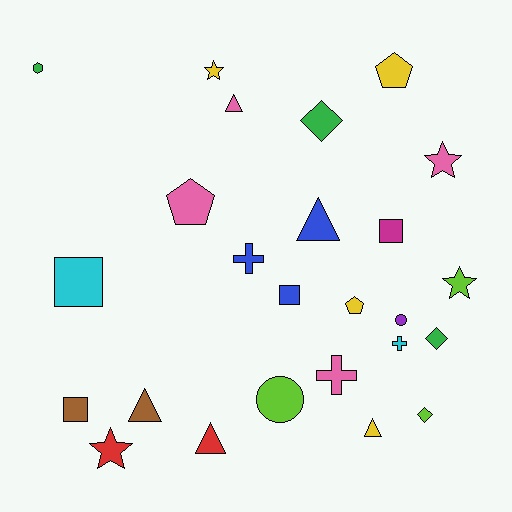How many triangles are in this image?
There are 5 triangles.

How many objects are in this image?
There are 25 objects.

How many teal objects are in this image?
There are no teal objects.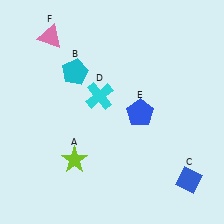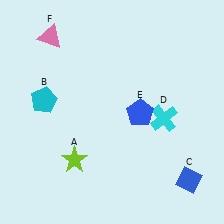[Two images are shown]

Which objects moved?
The objects that moved are: the cyan pentagon (B), the cyan cross (D).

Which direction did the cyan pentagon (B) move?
The cyan pentagon (B) moved left.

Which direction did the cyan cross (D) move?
The cyan cross (D) moved right.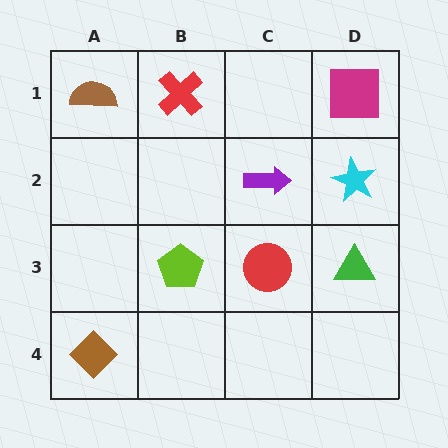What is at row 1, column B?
A red cross.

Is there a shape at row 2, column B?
No, that cell is empty.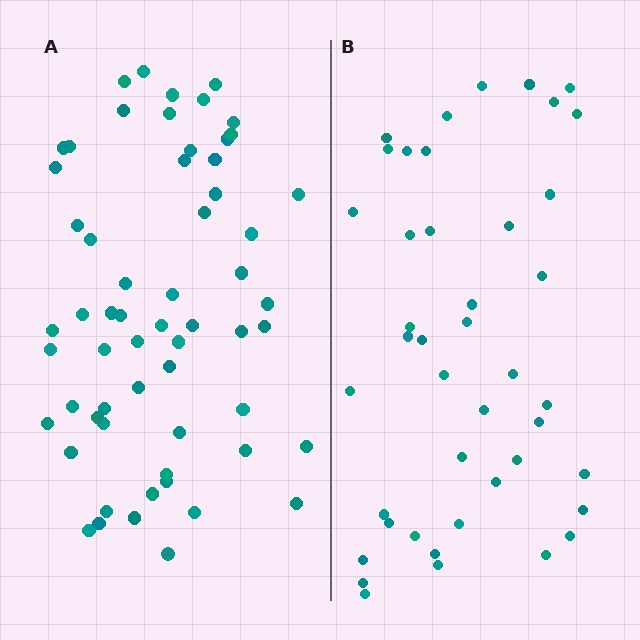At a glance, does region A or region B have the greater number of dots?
Region A (the left region) has more dots.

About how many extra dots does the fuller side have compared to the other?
Region A has approximately 15 more dots than region B.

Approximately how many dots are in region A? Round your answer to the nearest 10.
About 60 dots.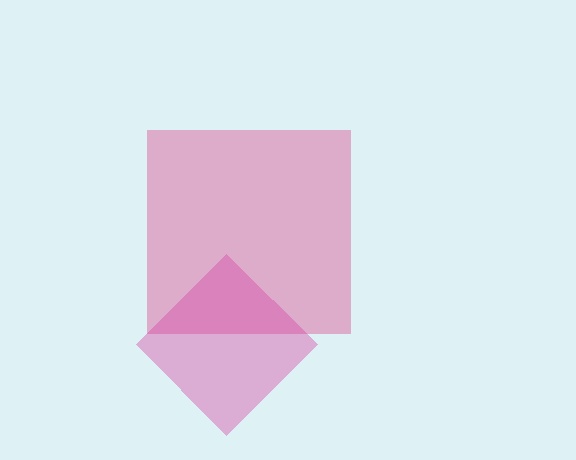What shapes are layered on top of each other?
The layered shapes are: a pink square, a magenta diamond.